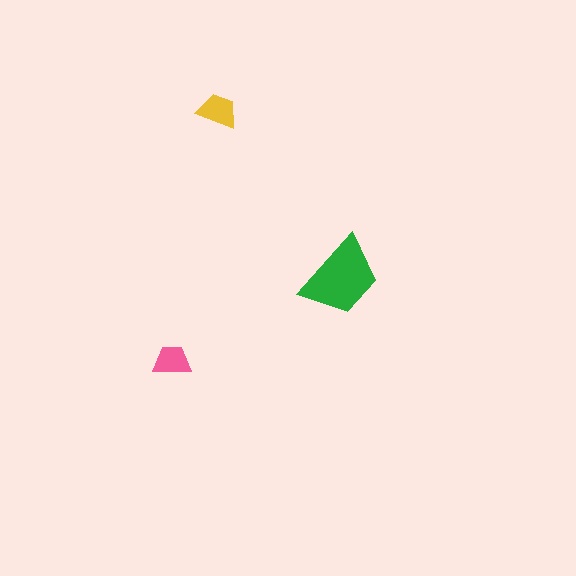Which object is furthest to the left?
The pink trapezoid is leftmost.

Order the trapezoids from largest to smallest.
the green one, the yellow one, the pink one.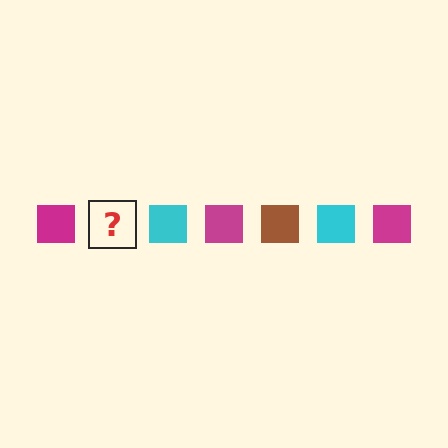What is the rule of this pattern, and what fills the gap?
The rule is that the pattern cycles through magenta, brown, cyan squares. The gap should be filled with a brown square.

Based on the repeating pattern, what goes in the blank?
The blank should be a brown square.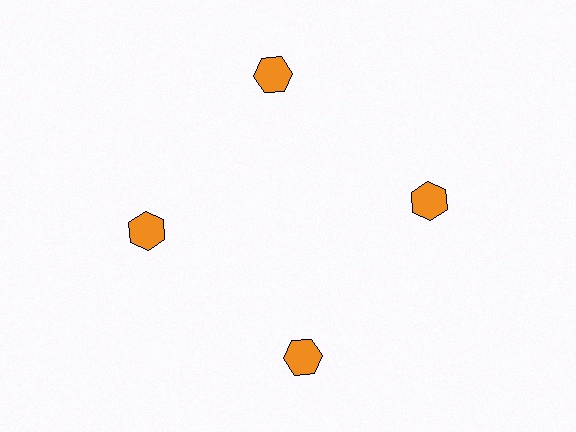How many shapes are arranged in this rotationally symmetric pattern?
There are 4 shapes, arranged in 4 groups of 1.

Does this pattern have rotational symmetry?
Yes, this pattern has 4-fold rotational symmetry. It looks the same after rotating 90 degrees around the center.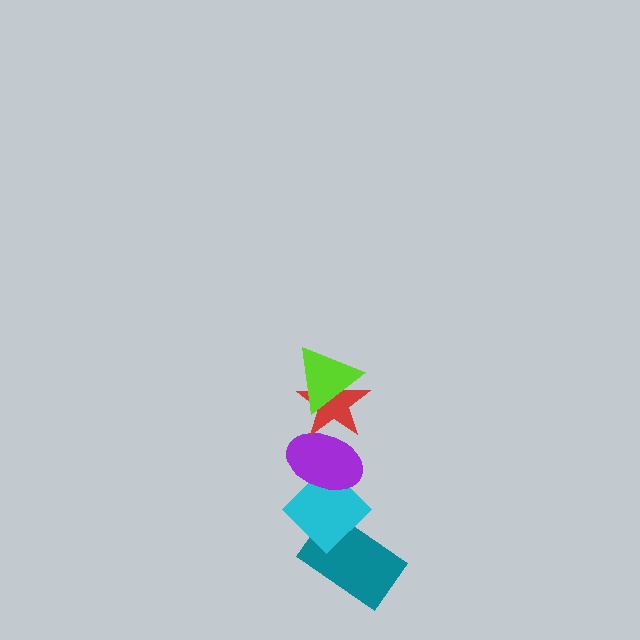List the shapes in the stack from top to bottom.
From top to bottom: the lime triangle, the red star, the purple ellipse, the cyan diamond, the teal rectangle.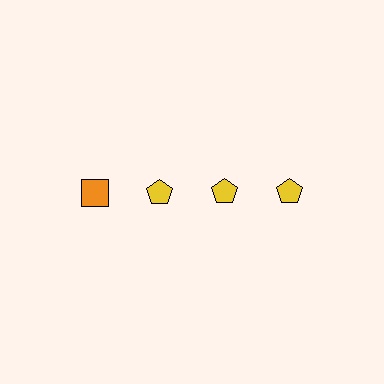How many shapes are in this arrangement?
There are 4 shapes arranged in a grid pattern.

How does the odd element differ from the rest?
It differs in both color (orange instead of yellow) and shape (square instead of pentagon).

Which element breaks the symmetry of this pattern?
The orange square in the top row, leftmost column breaks the symmetry. All other shapes are yellow pentagons.